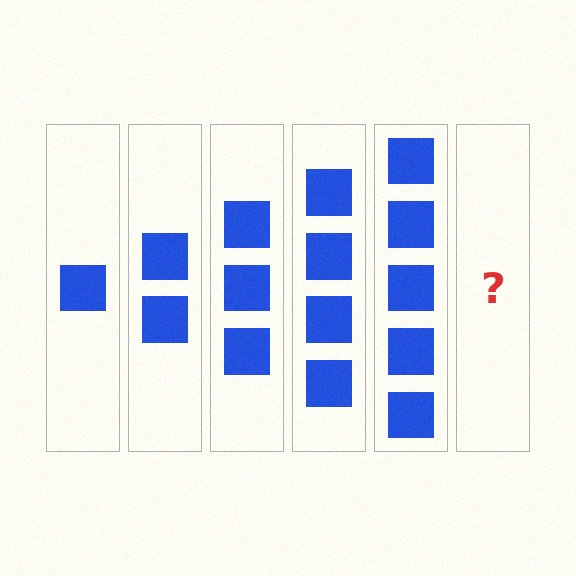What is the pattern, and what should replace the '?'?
The pattern is that each step adds one more square. The '?' should be 6 squares.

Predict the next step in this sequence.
The next step is 6 squares.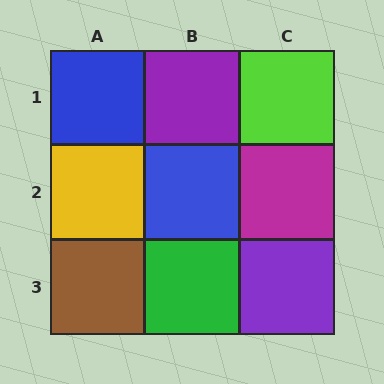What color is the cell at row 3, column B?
Green.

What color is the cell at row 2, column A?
Yellow.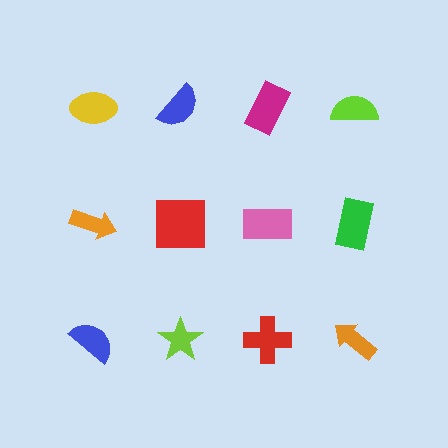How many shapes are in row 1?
4 shapes.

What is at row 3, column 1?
A blue semicircle.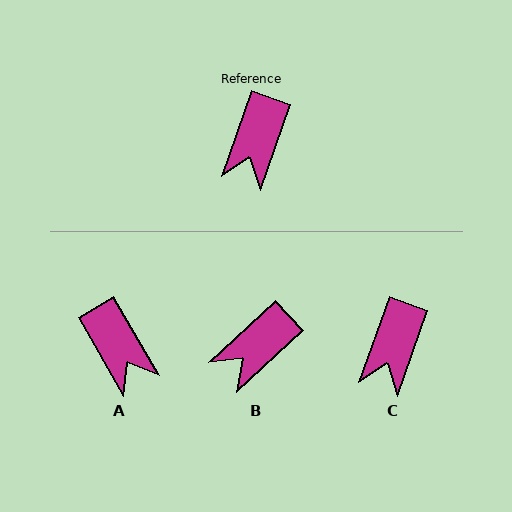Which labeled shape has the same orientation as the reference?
C.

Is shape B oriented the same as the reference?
No, it is off by about 28 degrees.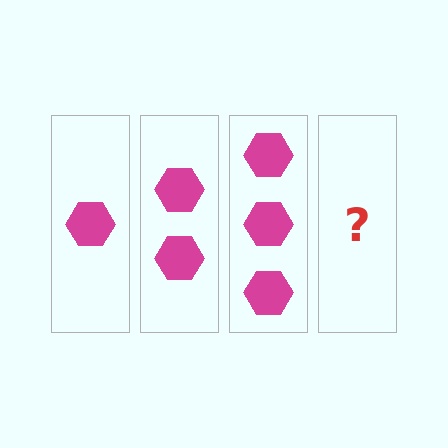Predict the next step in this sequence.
The next step is 4 hexagons.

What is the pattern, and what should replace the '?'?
The pattern is that each step adds one more hexagon. The '?' should be 4 hexagons.